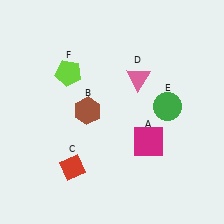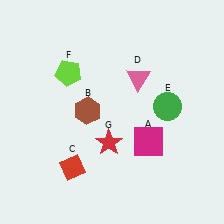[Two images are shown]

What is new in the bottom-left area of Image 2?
A red star (G) was added in the bottom-left area of Image 2.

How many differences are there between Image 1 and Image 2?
There is 1 difference between the two images.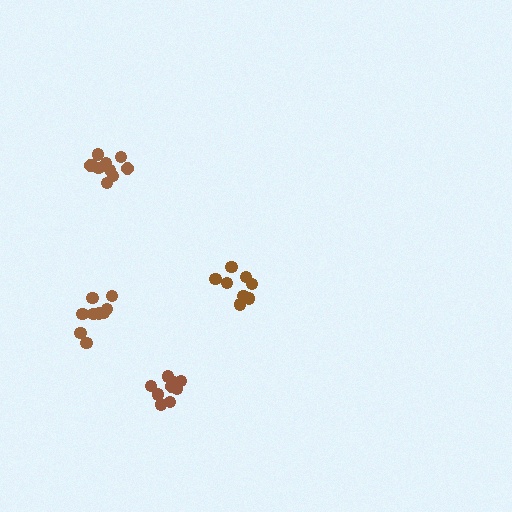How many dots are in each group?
Group 1: 11 dots, Group 2: 10 dots, Group 3: 8 dots, Group 4: 9 dots (38 total).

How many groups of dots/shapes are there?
There are 4 groups.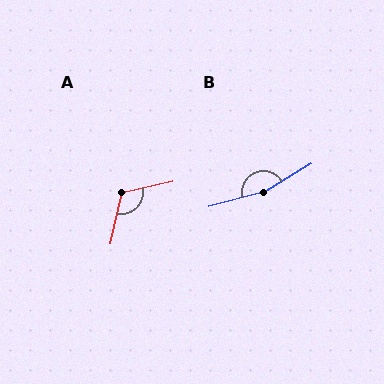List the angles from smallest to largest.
A (115°), B (164°).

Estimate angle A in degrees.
Approximately 115 degrees.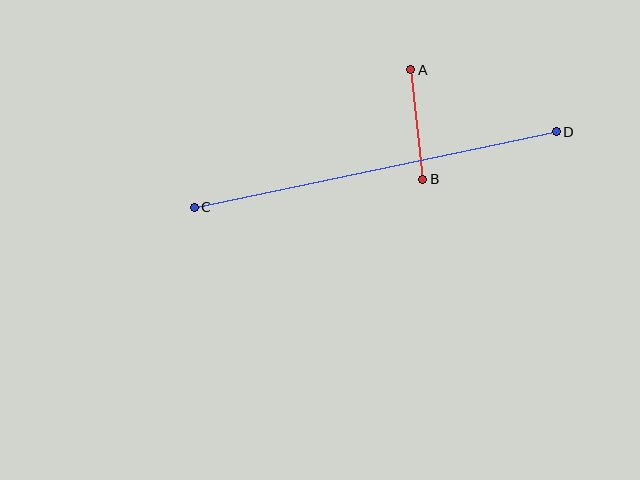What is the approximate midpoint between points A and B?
The midpoint is at approximately (417, 125) pixels.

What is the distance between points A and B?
The distance is approximately 110 pixels.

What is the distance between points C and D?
The distance is approximately 370 pixels.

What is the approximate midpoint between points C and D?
The midpoint is at approximately (375, 170) pixels.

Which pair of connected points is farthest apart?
Points C and D are farthest apart.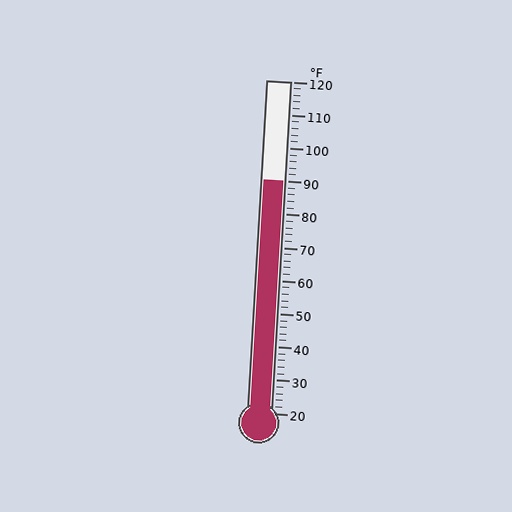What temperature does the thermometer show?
The thermometer shows approximately 90°F.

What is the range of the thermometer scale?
The thermometer scale ranges from 20°F to 120°F.